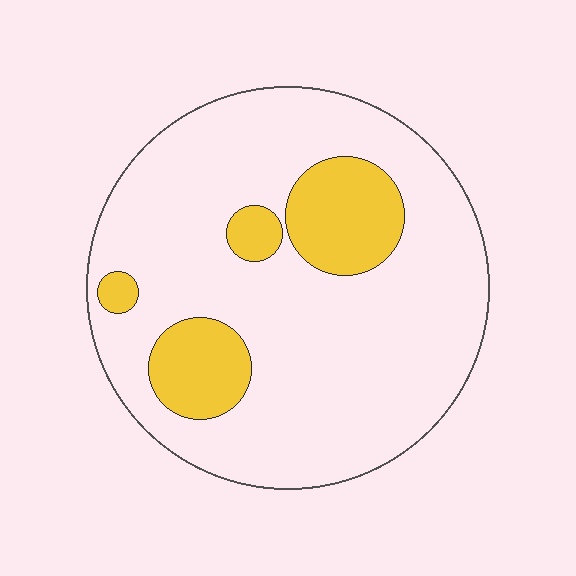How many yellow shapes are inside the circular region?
4.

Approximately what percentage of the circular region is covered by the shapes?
Approximately 20%.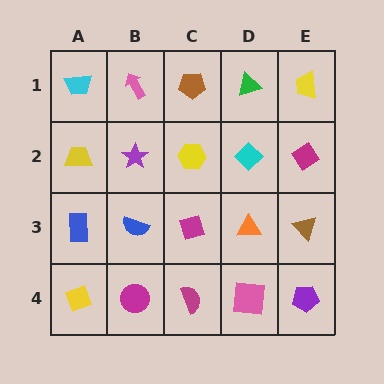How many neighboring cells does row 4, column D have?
3.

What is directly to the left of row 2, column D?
A yellow hexagon.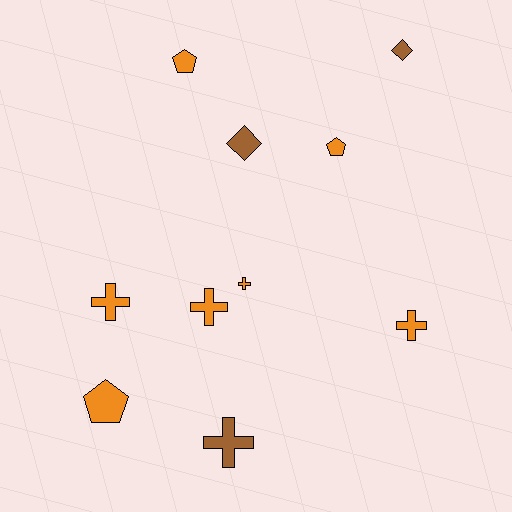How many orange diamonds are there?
There are no orange diamonds.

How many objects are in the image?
There are 10 objects.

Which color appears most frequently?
Orange, with 7 objects.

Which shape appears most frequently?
Cross, with 5 objects.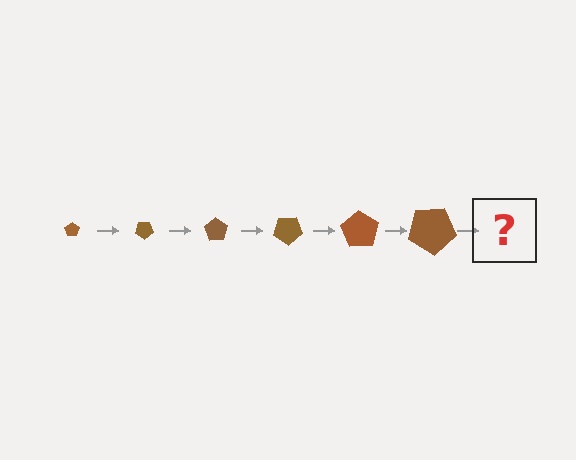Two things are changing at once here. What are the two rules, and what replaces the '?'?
The two rules are that the pentagon grows larger each step and it rotates 35 degrees each step. The '?' should be a pentagon, larger than the previous one and rotated 210 degrees from the start.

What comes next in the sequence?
The next element should be a pentagon, larger than the previous one and rotated 210 degrees from the start.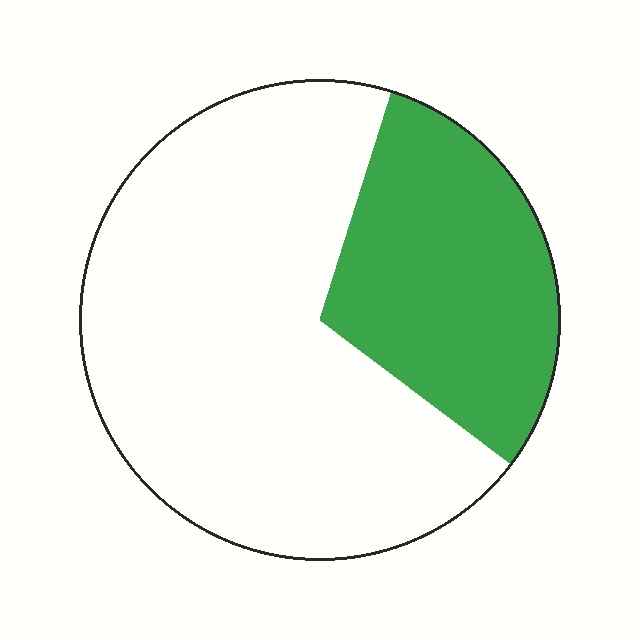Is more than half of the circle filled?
No.